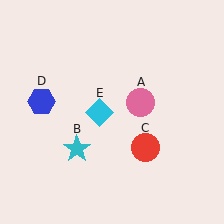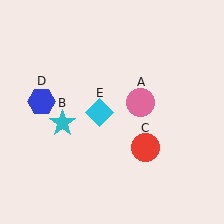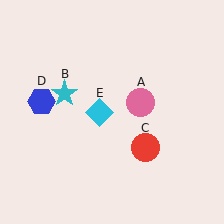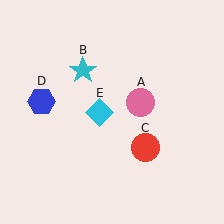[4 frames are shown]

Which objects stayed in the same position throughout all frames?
Pink circle (object A) and red circle (object C) and blue hexagon (object D) and cyan diamond (object E) remained stationary.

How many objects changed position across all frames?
1 object changed position: cyan star (object B).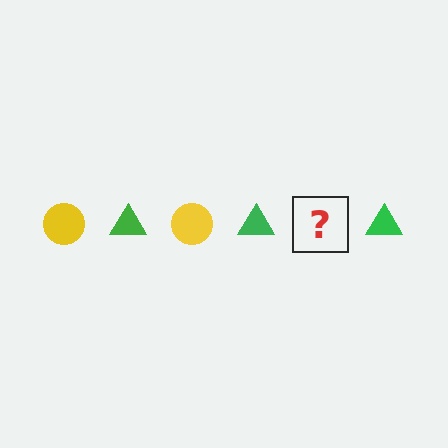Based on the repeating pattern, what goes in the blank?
The blank should be a yellow circle.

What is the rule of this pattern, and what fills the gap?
The rule is that the pattern alternates between yellow circle and green triangle. The gap should be filled with a yellow circle.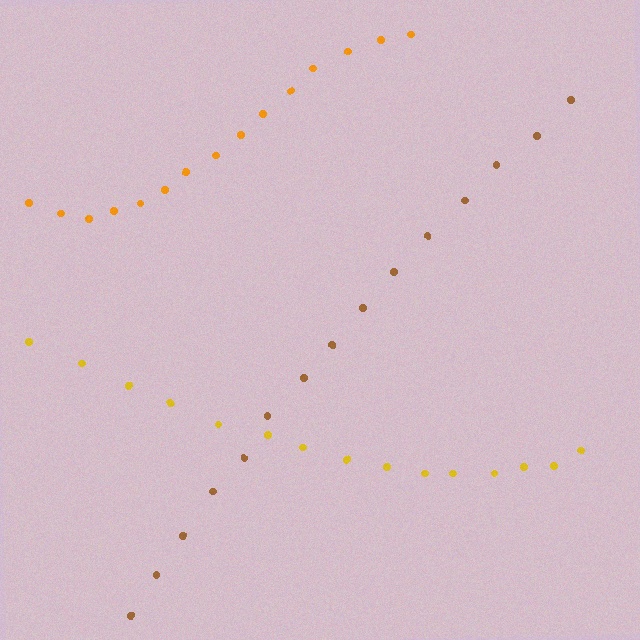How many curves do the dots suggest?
There are 3 distinct paths.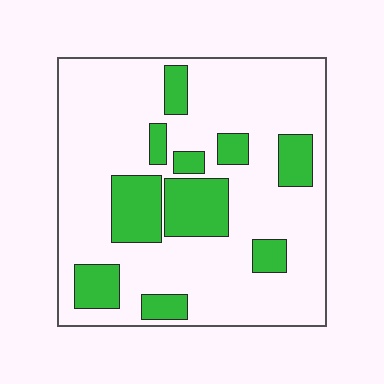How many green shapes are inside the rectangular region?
10.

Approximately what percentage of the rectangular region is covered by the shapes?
Approximately 25%.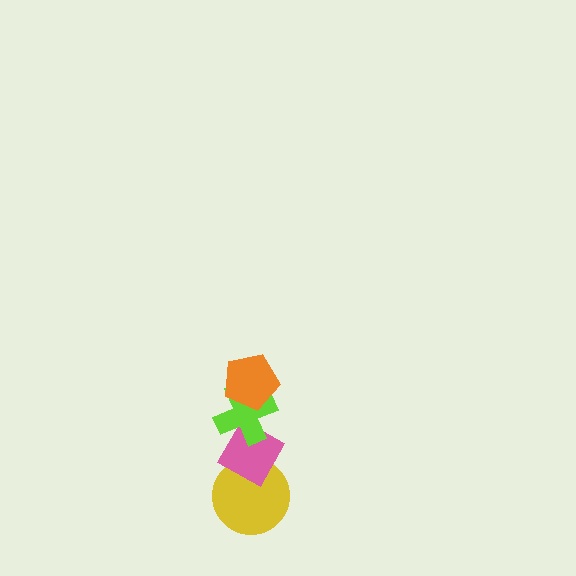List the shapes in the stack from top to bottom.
From top to bottom: the orange pentagon, the lime cross, the pink diamond, the yellow circle.